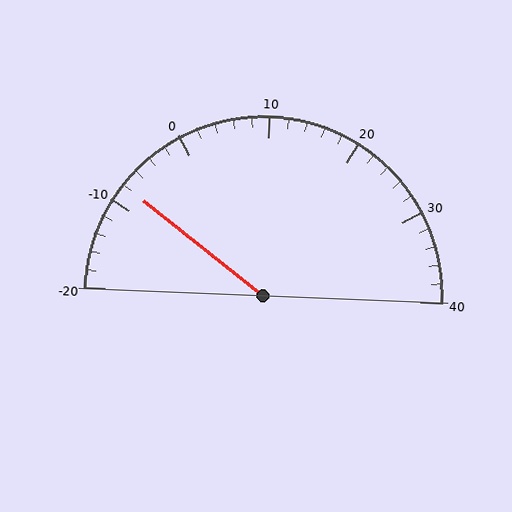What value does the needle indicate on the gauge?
The needle indicates approximately -8.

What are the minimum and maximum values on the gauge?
The gauge ranges from -20 to 40.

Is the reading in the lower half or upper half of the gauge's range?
The reading is in the lower half of the range (-20 to 40).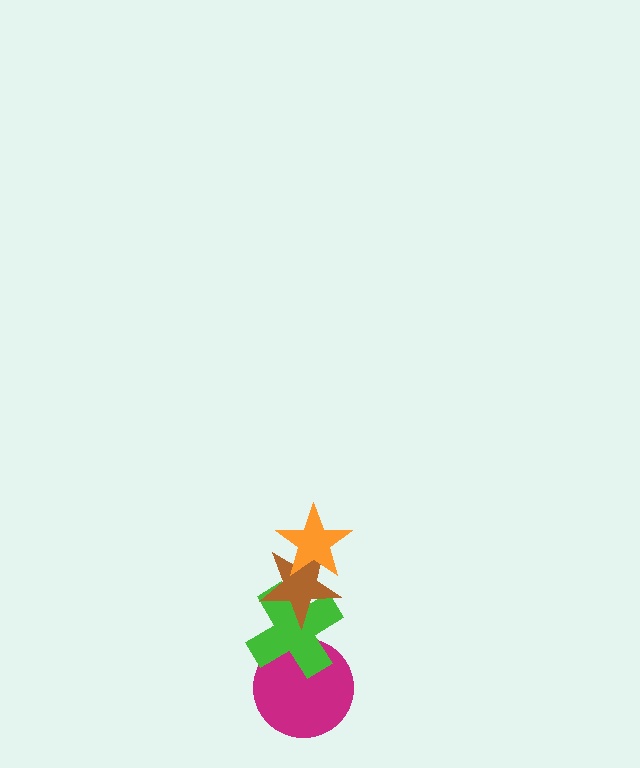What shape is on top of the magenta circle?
The green cross is on top of the magenta circle.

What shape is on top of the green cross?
The brown star is on top of the green cross.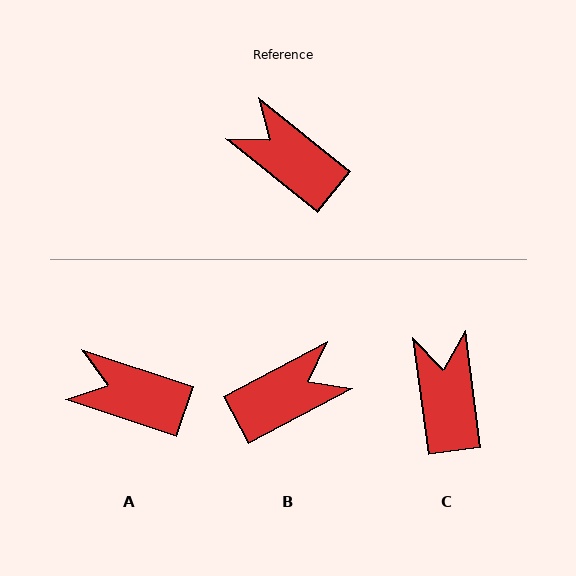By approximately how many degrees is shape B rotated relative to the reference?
Approximately 113 degrees clockwise.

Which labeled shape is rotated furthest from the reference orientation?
B, about 113 degrees away.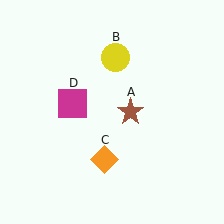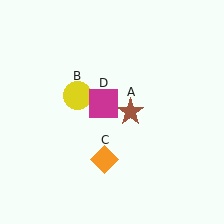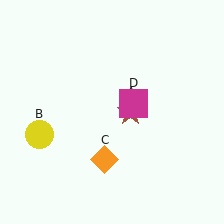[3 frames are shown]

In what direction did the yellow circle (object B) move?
The yellow circle (object B) moved down and to the left.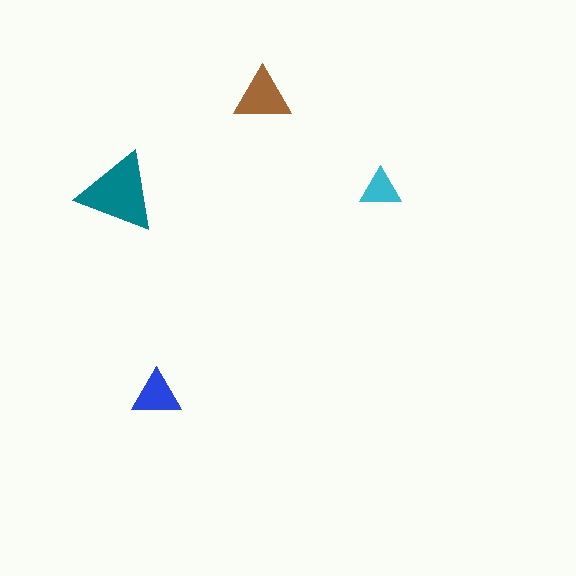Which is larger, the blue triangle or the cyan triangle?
The blue one.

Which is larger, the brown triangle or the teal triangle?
The teal one.